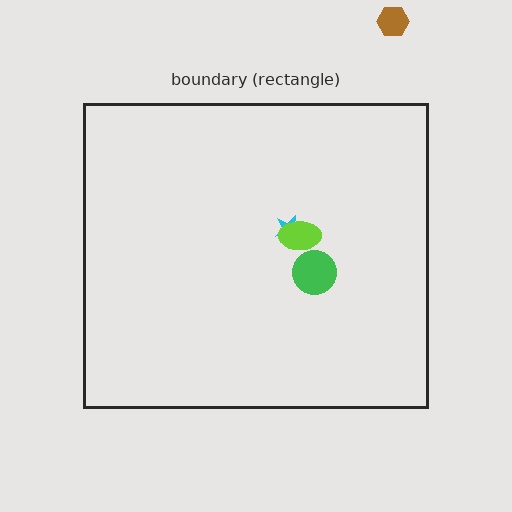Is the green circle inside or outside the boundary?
Inside.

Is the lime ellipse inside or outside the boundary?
Inside.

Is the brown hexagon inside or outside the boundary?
Outside.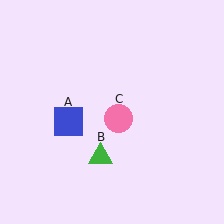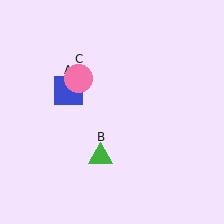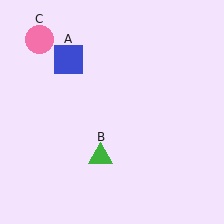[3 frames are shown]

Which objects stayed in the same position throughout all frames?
Green triangle (object B) remained stationary.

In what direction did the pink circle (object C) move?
The pink circle (object C) moved up and to the left.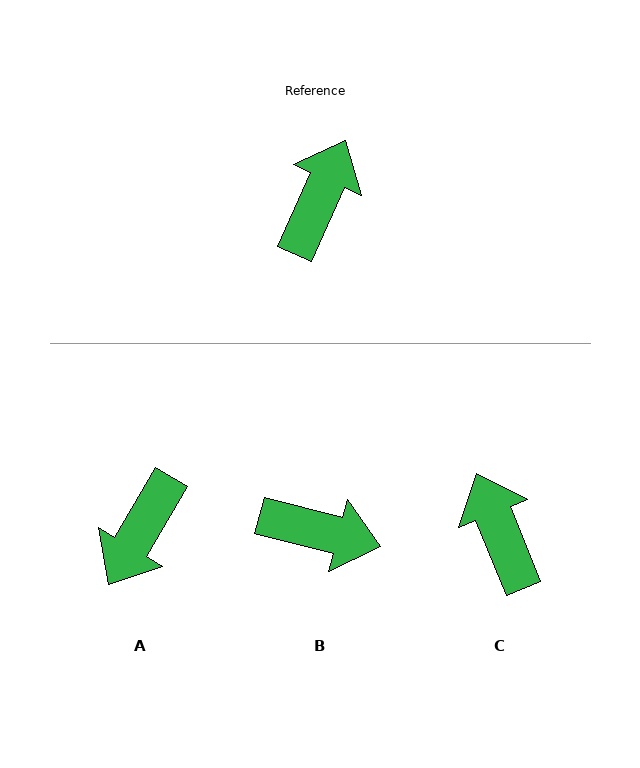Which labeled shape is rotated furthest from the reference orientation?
A, about 174 degrees away.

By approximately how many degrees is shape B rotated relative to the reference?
Approximately 80 degrees clockwise.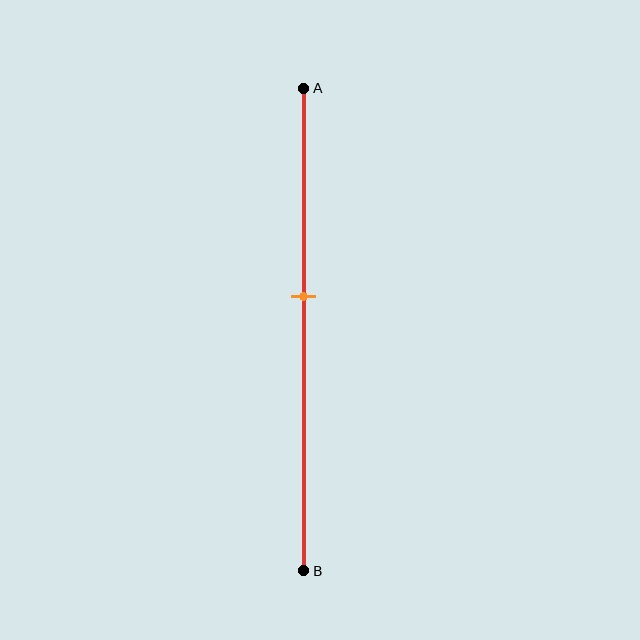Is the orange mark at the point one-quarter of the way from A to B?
No, the mark is at about 45% from A, not at the 25% one-quarter point.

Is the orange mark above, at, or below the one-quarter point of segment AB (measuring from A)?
The orange mark is below the one-quarter point of segment AB.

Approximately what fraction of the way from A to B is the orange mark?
The orange mark is approximately 45% of the way from A to B.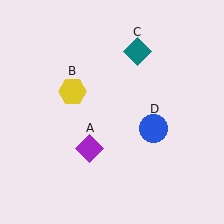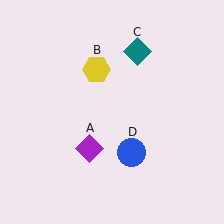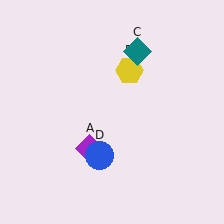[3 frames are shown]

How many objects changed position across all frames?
2 objects changed position: yellow hexagon (object B), blue circle (object D).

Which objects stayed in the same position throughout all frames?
Purple diamond (object A) and teal diamond (object C) remained stationary.